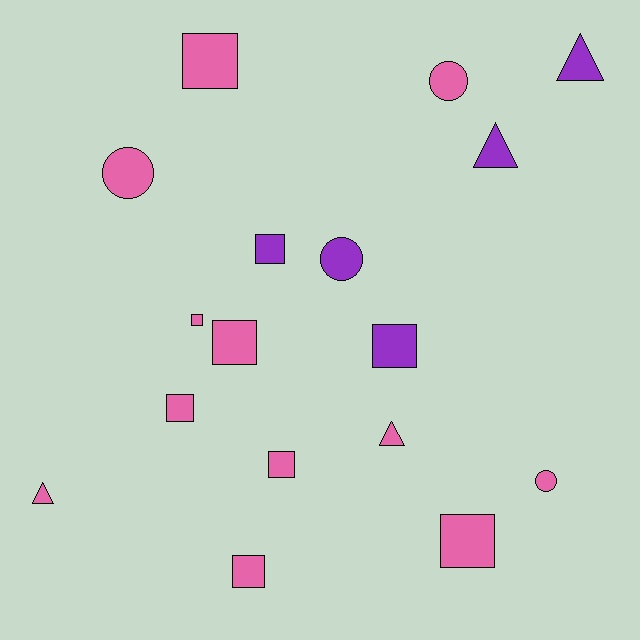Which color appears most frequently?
Pink, with 12 objects.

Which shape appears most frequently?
Square, with 9 objects.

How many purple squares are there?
There are 2 purple squares.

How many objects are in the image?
There are 17 objects.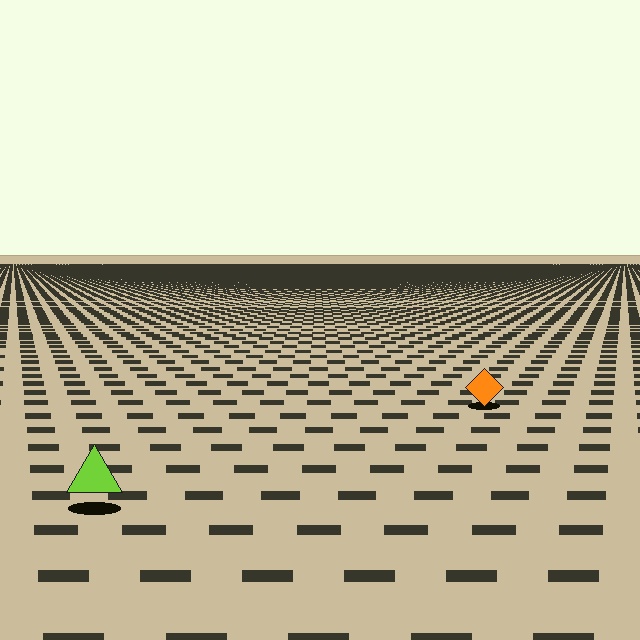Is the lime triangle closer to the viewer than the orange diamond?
Yes. The lime triangle is closer — you can tell from the texture gradient: the ground texture is coarser near it.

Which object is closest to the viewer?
The lime triangle is closest. The texture marks near it are larger and more spread out.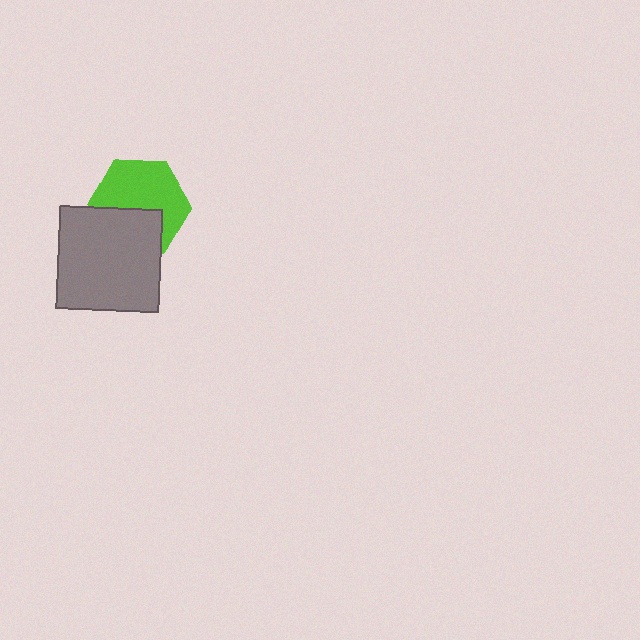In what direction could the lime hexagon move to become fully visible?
The lime hexagon could move up. That would shift it out from behind the gray square entirely.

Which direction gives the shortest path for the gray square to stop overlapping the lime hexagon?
Moving down gives the shortest separation.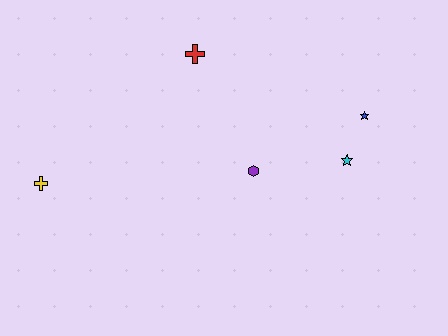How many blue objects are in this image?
There is 1 blue object.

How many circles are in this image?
There are no circles.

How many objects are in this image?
There are 5 objects.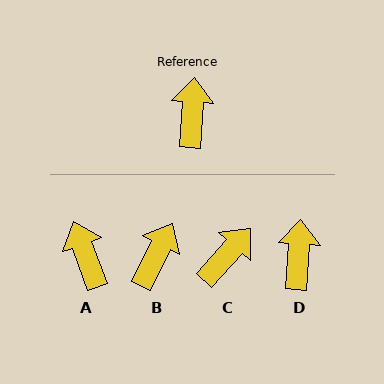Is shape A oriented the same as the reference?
No, it is off by about 23 degrees.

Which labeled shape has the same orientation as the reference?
D.